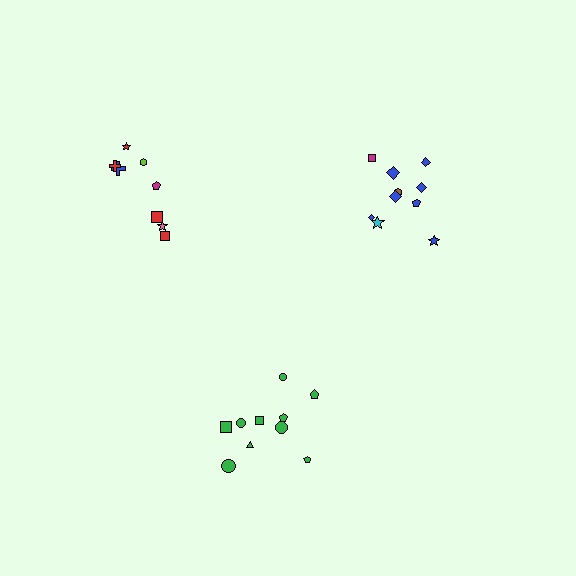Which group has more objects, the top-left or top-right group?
The top-right group.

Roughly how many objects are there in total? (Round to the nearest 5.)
Roughly 30 objects in total.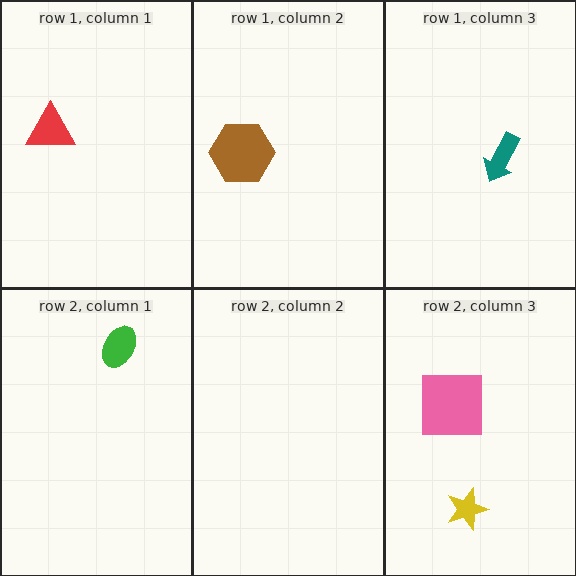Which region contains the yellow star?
The row 2, column 3 region.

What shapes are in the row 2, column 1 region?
The green ellipse.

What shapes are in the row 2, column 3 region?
The pink square, the yellow star.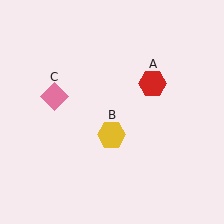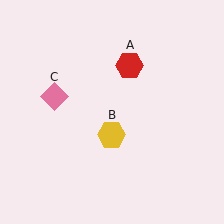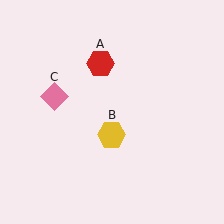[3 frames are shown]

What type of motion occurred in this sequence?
The red hexagon (object A) rotated counterclockwise around the center of the scene.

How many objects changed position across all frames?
1 object changed position: red hexagon (object A).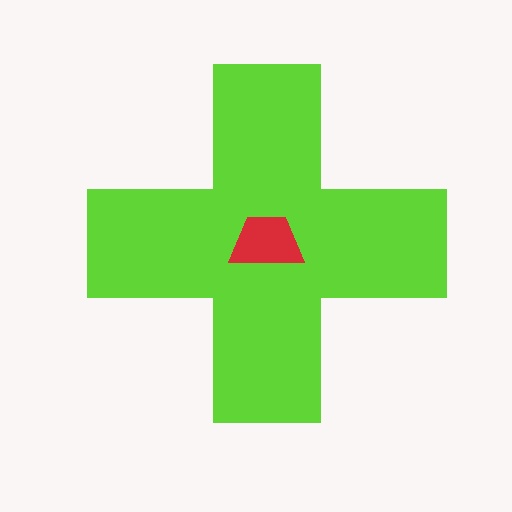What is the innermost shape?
The red trapezoid.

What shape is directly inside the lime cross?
The red trapezoid.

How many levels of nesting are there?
2.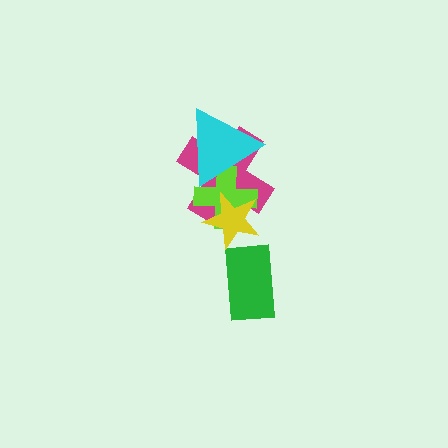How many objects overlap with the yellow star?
2 objects overlap with the yellow star.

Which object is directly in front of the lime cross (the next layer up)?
The yellow star is directly in front of the lime cross.